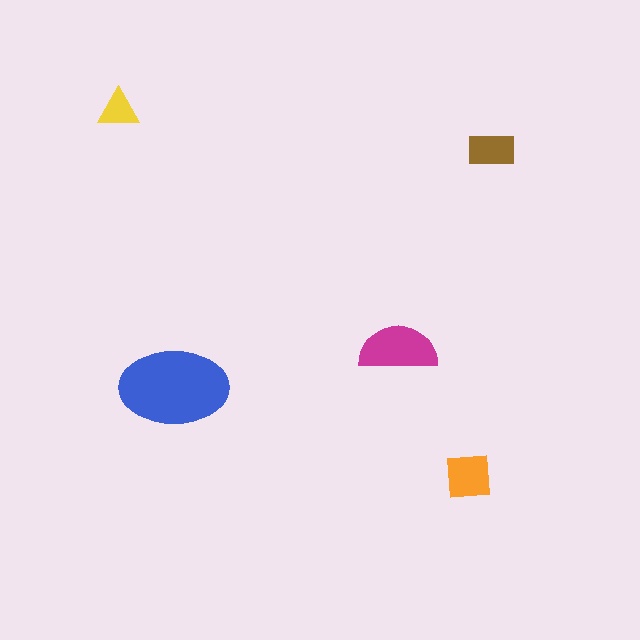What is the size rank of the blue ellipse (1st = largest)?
1st.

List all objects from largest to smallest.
The blue ellipse, the magenta semicircle, the orange square, the brown rectangle, the yellow triangle.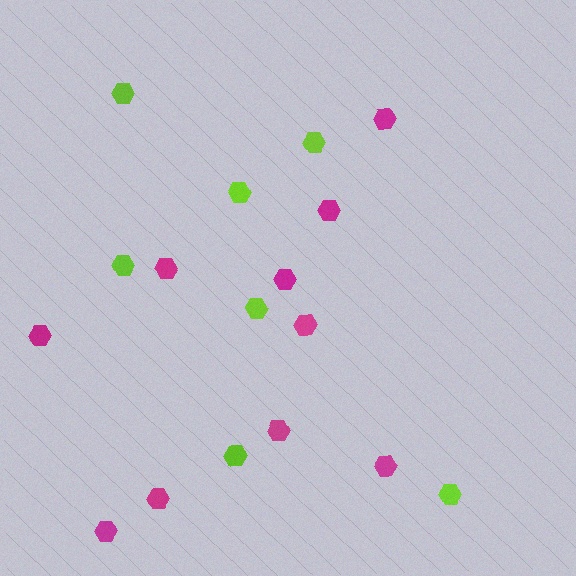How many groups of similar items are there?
There are 2 groups: one group of lime hexagons (7) and one group of magenta hexagons (10).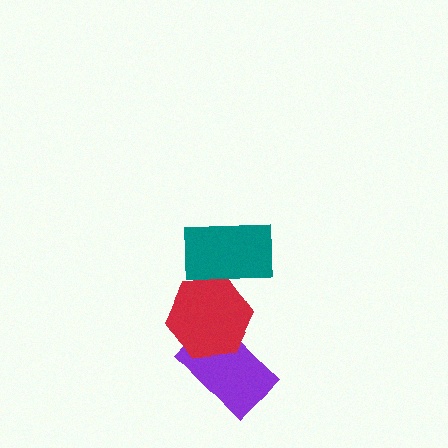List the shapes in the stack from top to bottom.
From top to bottom: the teal rectangle, the red hexagon, the purple rectangle.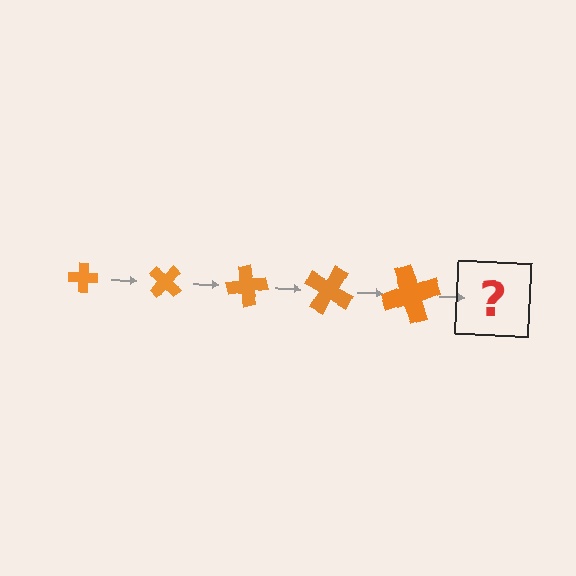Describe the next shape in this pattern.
It should be a cross, larger than the previous one and rotated 200 degrees from the start.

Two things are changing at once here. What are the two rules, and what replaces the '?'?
The two rules are that the cross grows larger each step and it rotates 40 degrees each step. The '?' should be a cross, larger than the previous one and rotated 200 degrees from the start.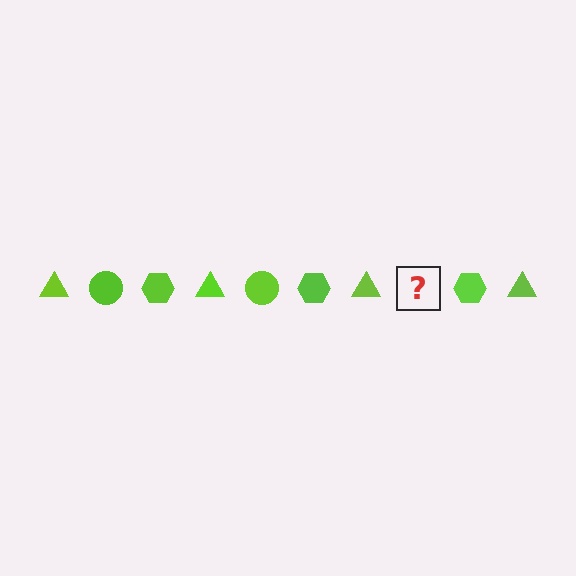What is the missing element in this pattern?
The missing element is a lime circle.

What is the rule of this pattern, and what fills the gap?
The rule is that the pattern cycles through triangle, circle, hexagon shapes in lime. The gap should be filled with a lime circle.